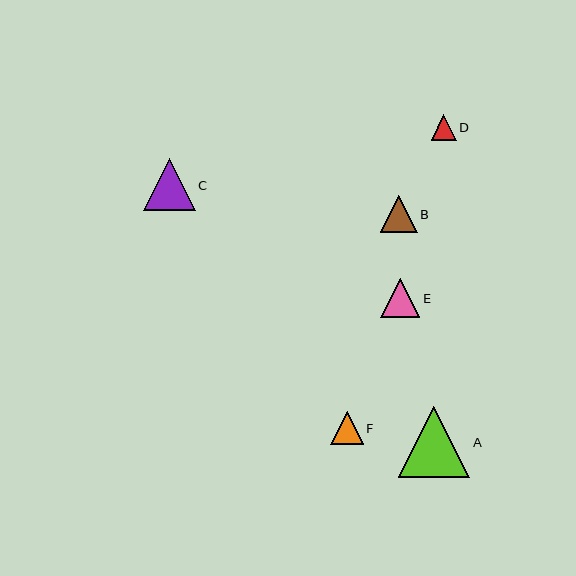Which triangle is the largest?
Triangle A is the largest with a size of approximately 71 pixels.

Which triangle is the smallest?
Triangle D is the smallest with a size of approximately 25 pixels.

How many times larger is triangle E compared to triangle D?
Triangle E is approximately 1.6 times the size of triangle D.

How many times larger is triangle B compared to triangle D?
Triangle B is approximately 1.5 times the size of triangle D.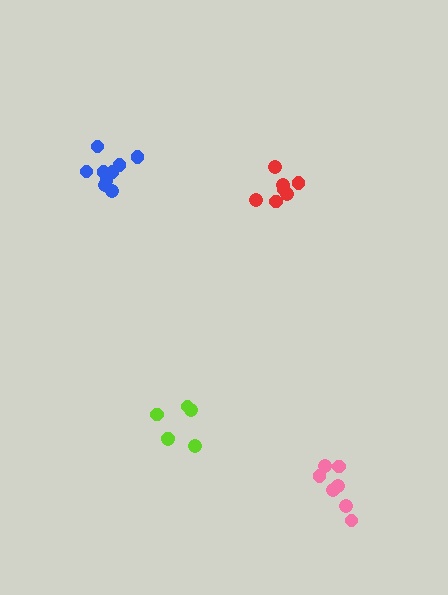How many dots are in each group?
Group 1: 7 dots, Group 2: 9 dots, Group 3: 7 dots, Group 4: 6 dots (29 total).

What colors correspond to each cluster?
The clusters are colored: pink, blue, red, lime.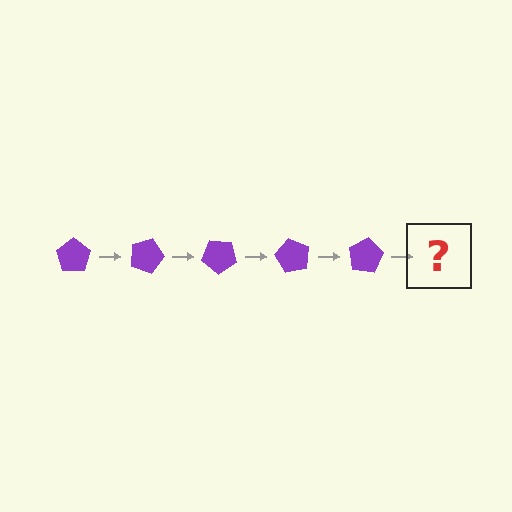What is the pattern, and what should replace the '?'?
The pattern is that the pentagon rotates 20 degrees each step. The '?' should be a purple pentagon rotated 100 degrees.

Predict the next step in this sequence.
The next step is a purple pentagon rotated 100 degrees.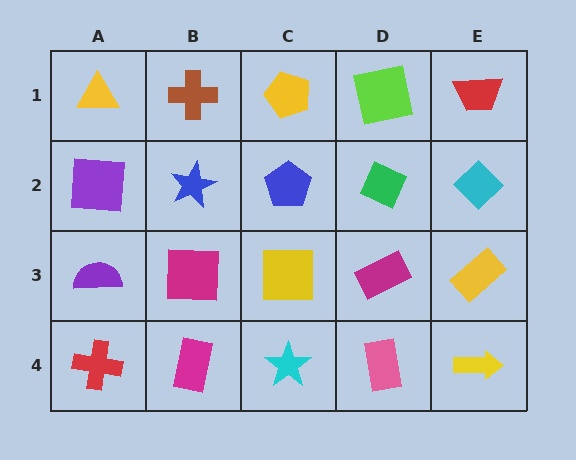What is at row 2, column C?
A blue pentagon.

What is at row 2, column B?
A blue star.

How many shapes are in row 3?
5 shapes.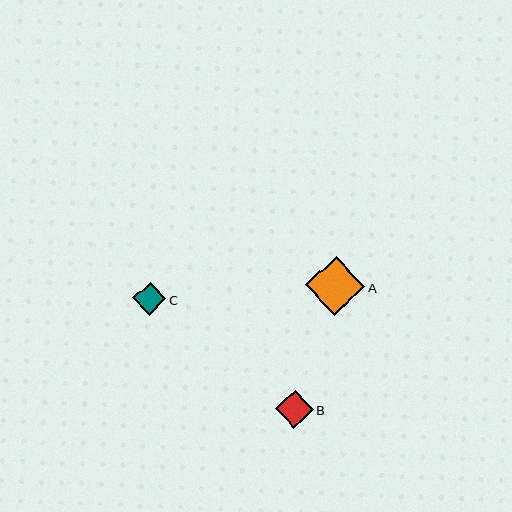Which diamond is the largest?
Diamond A is the largest with a size of approximately 59 pixels.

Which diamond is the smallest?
Diamond C is the smallest with a size of approximately 33 pixels.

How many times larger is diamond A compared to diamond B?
Diamond A is approximately 1.6 times the size of diamond B.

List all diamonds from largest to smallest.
From largest to smallest: A, B, C.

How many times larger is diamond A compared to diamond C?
Diamond A is approximately 1.8 times the size of diamond C.